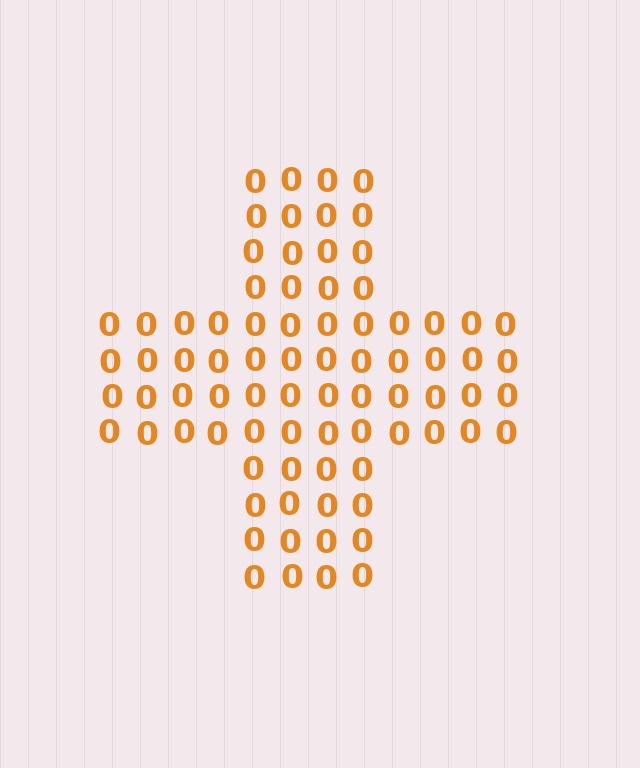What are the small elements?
The small elements are digit 0's.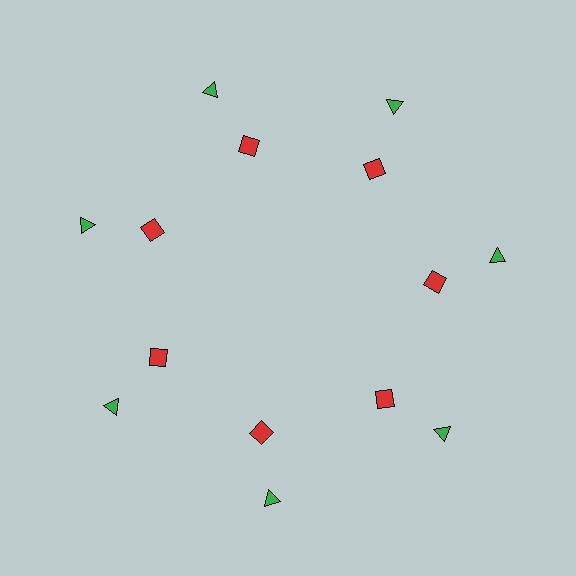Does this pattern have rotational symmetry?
Yes, this pattern has 7-fold rotational symmetry. It looks the same after rotating 51 degrees around the center.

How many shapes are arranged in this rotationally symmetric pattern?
There are 14 shapes, arranged in 7 groups of 2.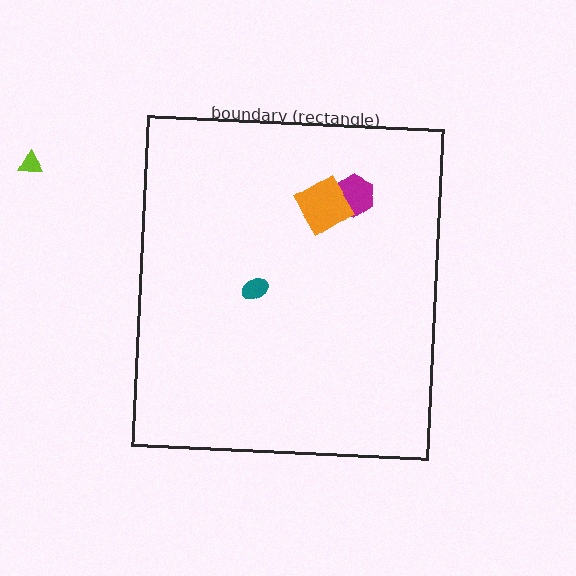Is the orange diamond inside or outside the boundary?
Inside.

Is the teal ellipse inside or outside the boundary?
Inside.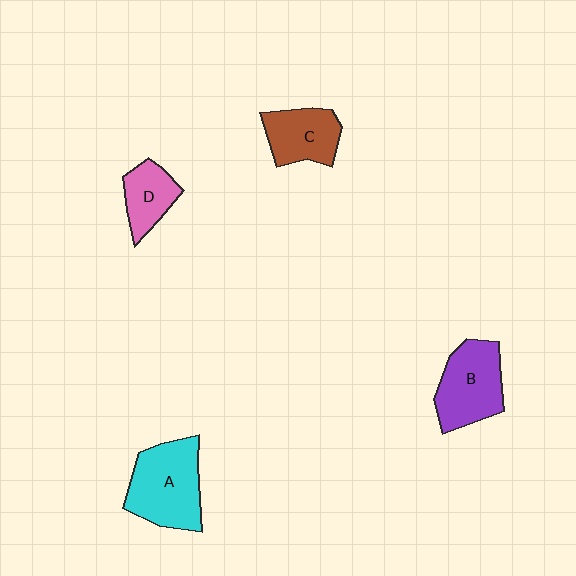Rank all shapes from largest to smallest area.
From largest to smallest: A (cyan), B (purple), C (brown), D (pink).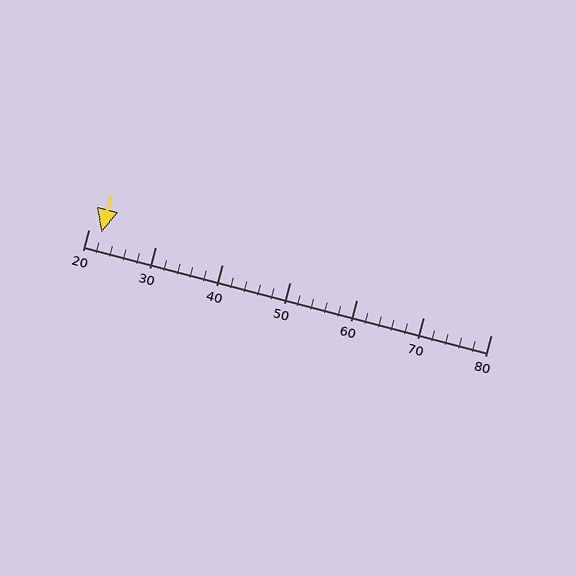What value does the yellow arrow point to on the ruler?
The yellow arrow points to approximately 22.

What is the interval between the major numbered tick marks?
The major tick marks are spaced 10 units apart.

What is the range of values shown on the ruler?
The ruler shows values from 20 to 80.